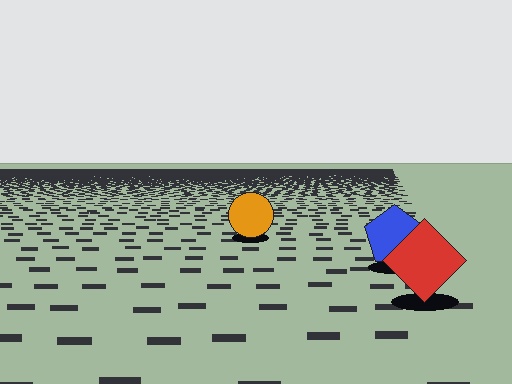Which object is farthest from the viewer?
The orange circle is farthest from the viewer. It appears smaller and the ground texture around it is denser.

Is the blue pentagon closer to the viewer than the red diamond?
No. The red diamond is closer — you can tell from the texture gradient: the ground texture is coarser near it.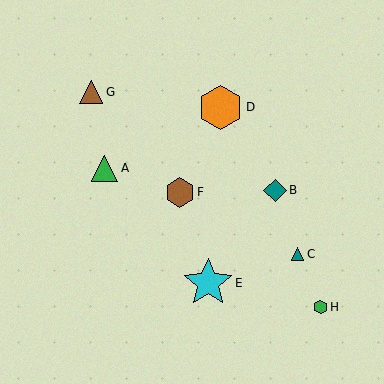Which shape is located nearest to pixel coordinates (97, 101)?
The brown triangle (labeled G) at (91, 92) is nearest to that location.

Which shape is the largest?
The cyan star (labeled E) is the largest.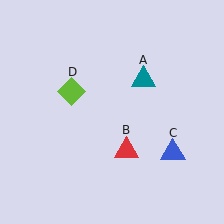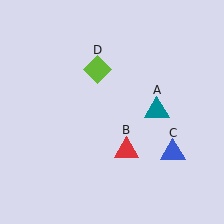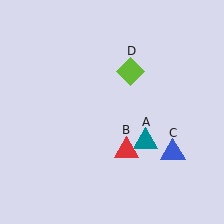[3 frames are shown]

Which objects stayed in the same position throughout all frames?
Red triangle (object B) and blue triangle (object C) remained stationary.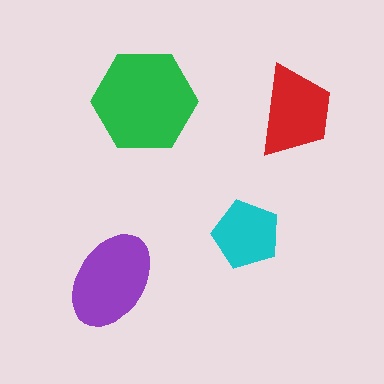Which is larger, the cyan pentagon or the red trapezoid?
The red trapezoid.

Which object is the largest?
The green hexagon.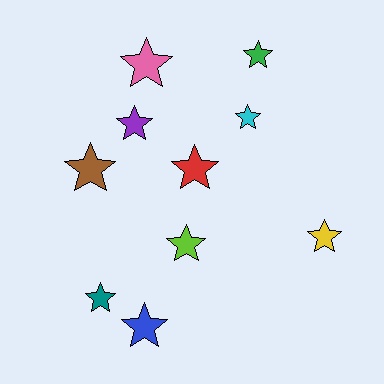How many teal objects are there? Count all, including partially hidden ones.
There is 1 teal object.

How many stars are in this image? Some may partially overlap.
There are 10 stars.